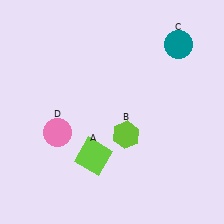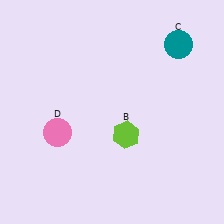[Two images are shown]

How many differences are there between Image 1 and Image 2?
There is 1 difference between the two images.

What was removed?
The lime square (A) was removed in Image 2.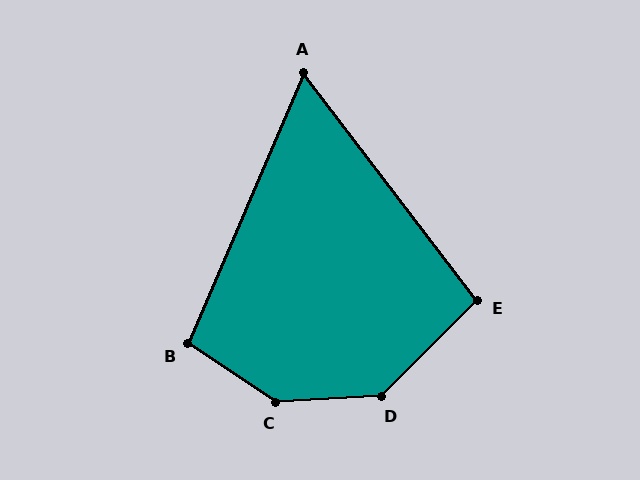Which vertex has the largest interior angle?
C, at approximately 143 degrees.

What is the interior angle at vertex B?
Approximately 100 degrees (obtuse).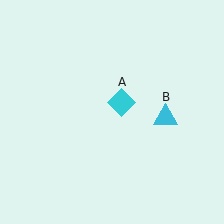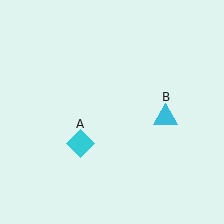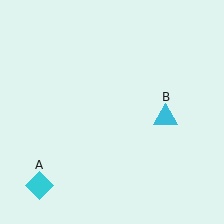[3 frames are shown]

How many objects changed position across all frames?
1 object changed position: cyan diamond (object A).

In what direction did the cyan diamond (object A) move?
The cyan diamond (object A) moved down and to the left.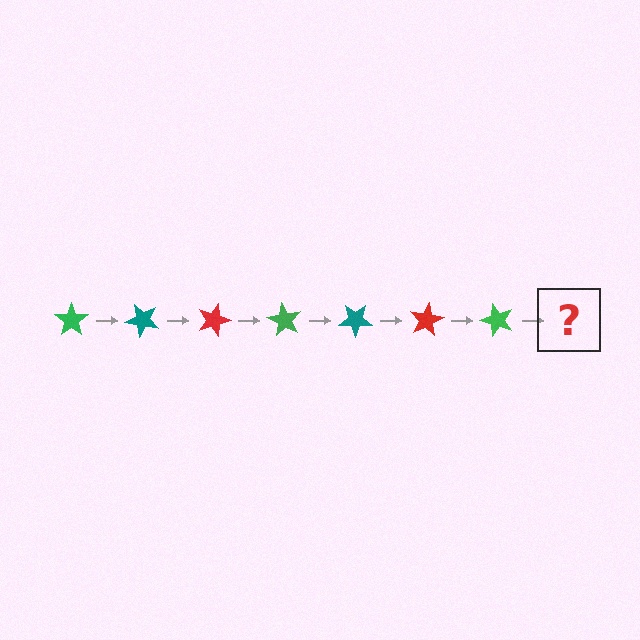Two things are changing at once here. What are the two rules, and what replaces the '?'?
The two rules are that it rotates 45 degrees each step and the color cycles through green, teal, and red. The '?' should be a teal star, rotated 315 degrees from the start.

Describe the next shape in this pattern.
It should be a teal star, rotated 315 degrees from the start.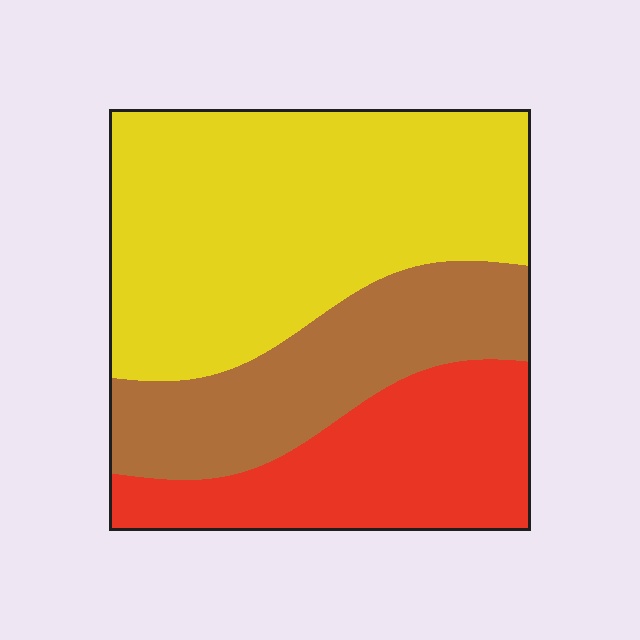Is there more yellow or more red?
Yellow.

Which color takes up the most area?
Yellow, at roughly 50%.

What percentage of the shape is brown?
Brown covers 25% of the shape.